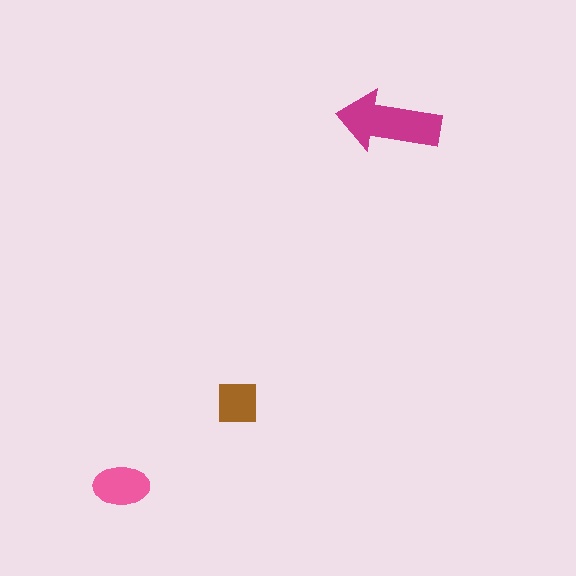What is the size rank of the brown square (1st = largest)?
3rd.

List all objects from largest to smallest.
The magenta arrow, the pink ellipse, the brown square.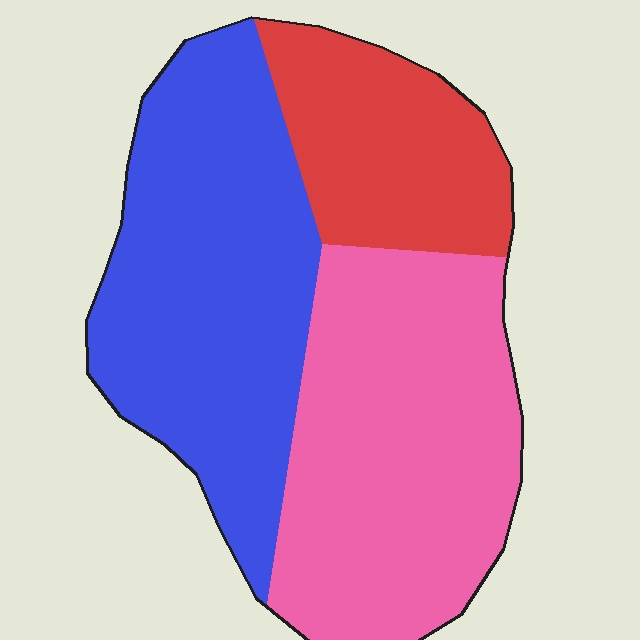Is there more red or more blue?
Blue.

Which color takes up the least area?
Red, at roughly 20%.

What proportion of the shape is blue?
Blue takes up about two fifths (2/5) of the shape.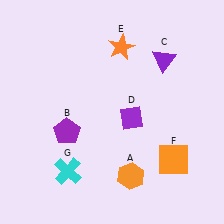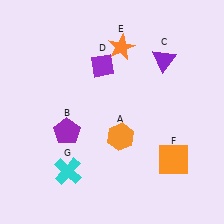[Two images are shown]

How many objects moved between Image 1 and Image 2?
2 objects moved between the two images.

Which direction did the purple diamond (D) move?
The purple diamond (D) moved up.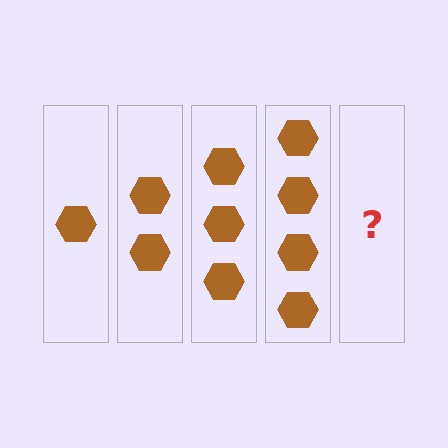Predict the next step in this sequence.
The next step is 5 hexagons.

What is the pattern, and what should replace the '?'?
The pattern is that each step adds one more hexagon. The '?' should be 5 hexagons.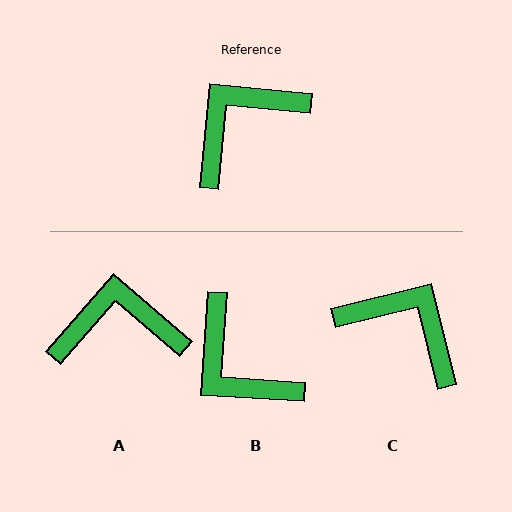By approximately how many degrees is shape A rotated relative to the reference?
Approximately 36 degrees clockwise.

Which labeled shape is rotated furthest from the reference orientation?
B, about 92 degrees away.